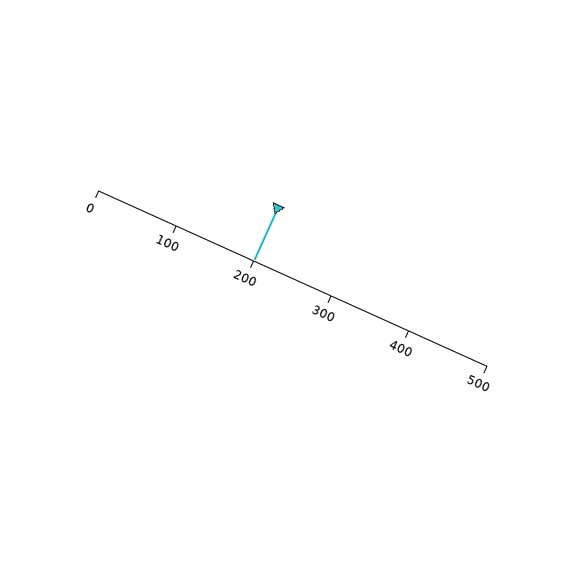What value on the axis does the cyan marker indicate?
The marker indicates approximately 200.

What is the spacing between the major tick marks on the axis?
The major ticks are spaced 100 apart.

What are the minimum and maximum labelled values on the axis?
The axis runs from 0 to 500.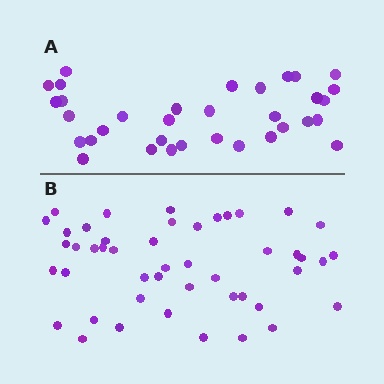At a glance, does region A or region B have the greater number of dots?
Region B (the bottom region) has more dots.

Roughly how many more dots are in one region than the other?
Region B has approximately 15 more dots than region A.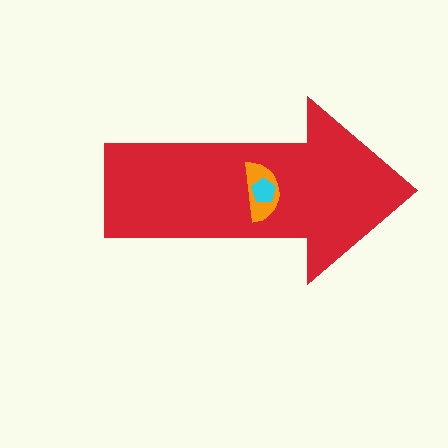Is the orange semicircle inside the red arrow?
Yes.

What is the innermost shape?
The cyan pentagon.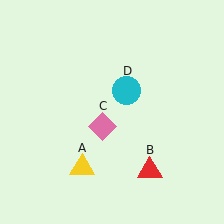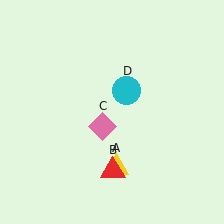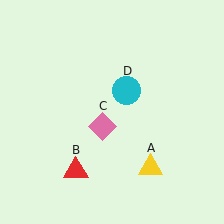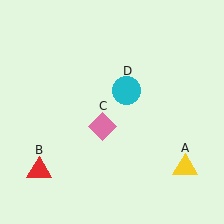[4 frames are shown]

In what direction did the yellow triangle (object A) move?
The yellow triangle (object A) moved right.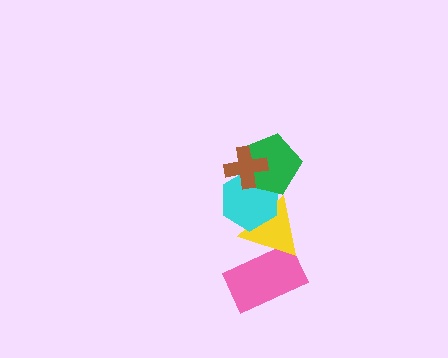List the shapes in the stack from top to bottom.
From top to bottom: the brown cross, the green pentagon, the cyan hexagon, the yellow triangle, the pink rectangle.